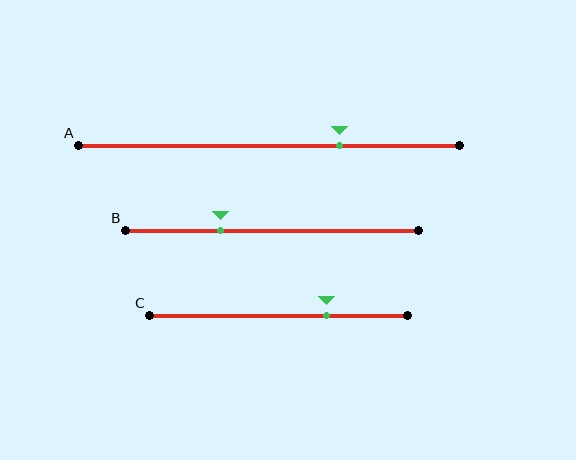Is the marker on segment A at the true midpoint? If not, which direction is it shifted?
No, the marker on segment A is shifted to the right by about 18% of the segment length.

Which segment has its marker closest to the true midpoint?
Segment B has its marker closest to the true midpoint.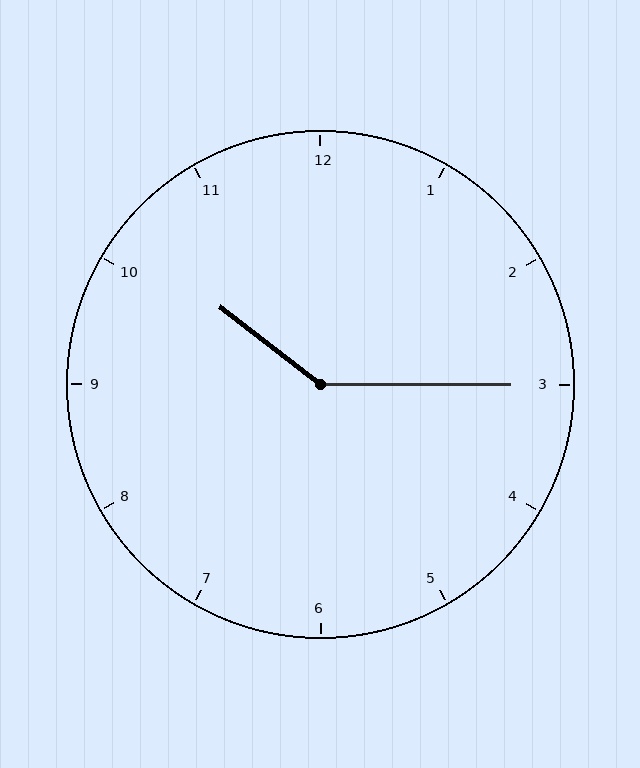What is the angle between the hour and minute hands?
Approximately 142 degrees.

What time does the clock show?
10:15.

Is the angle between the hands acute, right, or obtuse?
It is obtuse.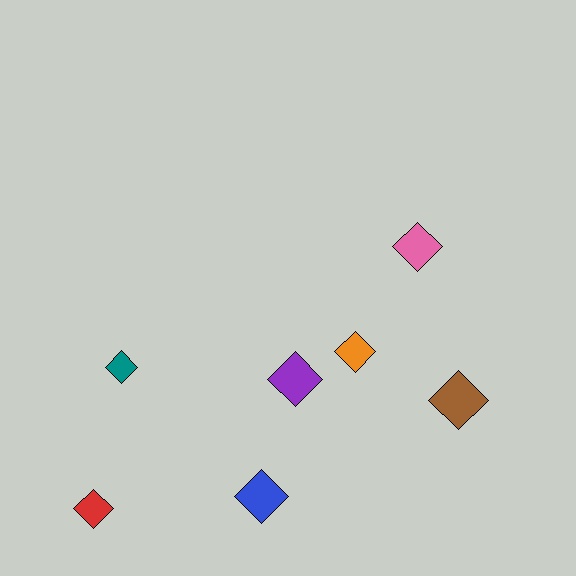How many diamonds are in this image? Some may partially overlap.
There are 7 diamonds.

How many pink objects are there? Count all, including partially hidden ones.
There is 1 pink object.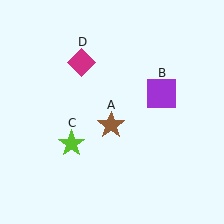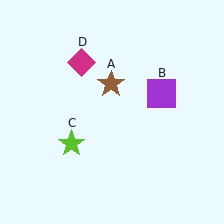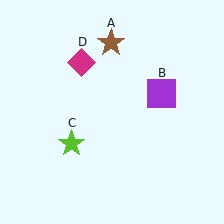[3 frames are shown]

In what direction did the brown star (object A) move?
The brown star (object A) moved up.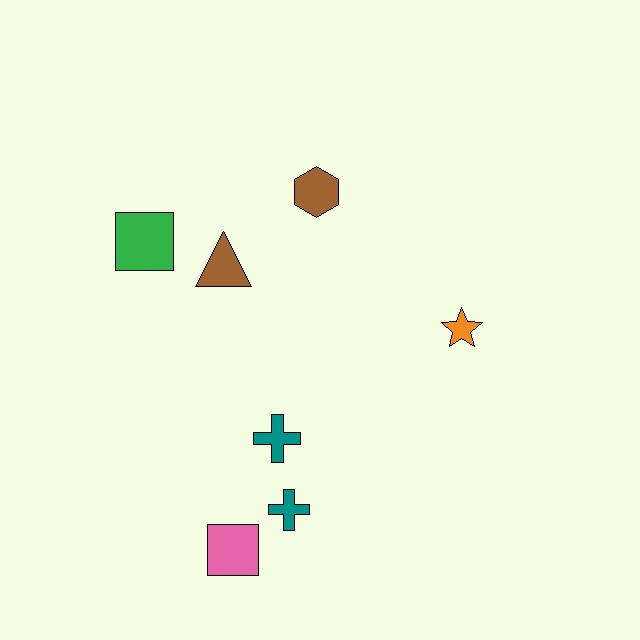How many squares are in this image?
There are 2 squares.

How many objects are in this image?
There are 7 objects.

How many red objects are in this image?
There are no red objects.